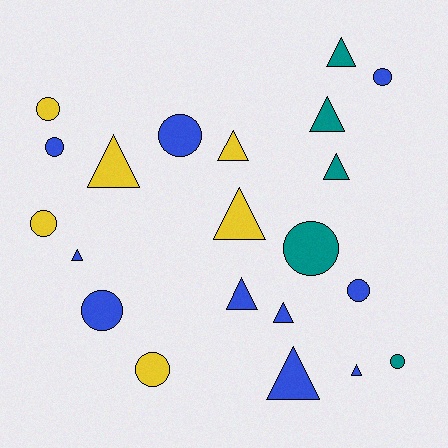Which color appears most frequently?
Blue, with 10 objects.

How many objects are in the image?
There are 21 objects.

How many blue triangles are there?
There are 5 blue triangles.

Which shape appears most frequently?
Triangle, with 11 objects.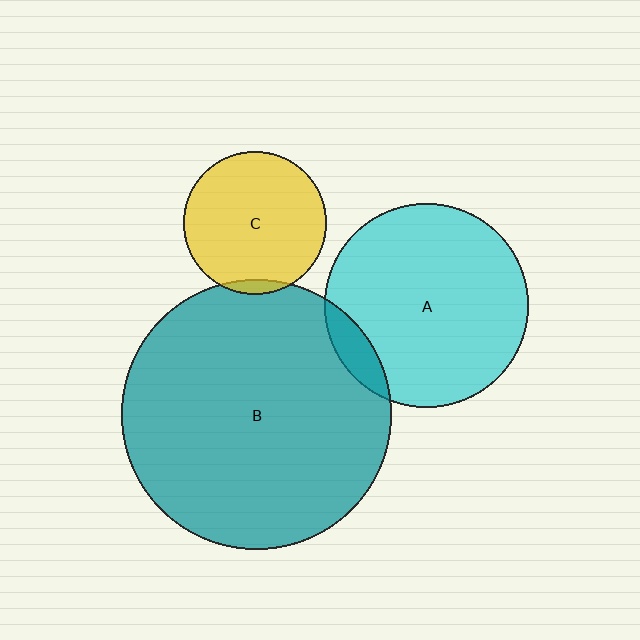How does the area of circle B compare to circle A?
Approximately 1.8 times.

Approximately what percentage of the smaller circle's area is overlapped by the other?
Approximately 5%.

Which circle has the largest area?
Circle B (teal).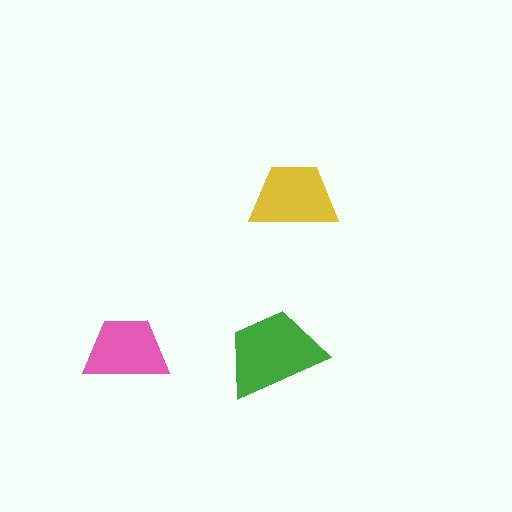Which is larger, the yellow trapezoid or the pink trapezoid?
The yellow one.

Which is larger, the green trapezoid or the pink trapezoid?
The green one.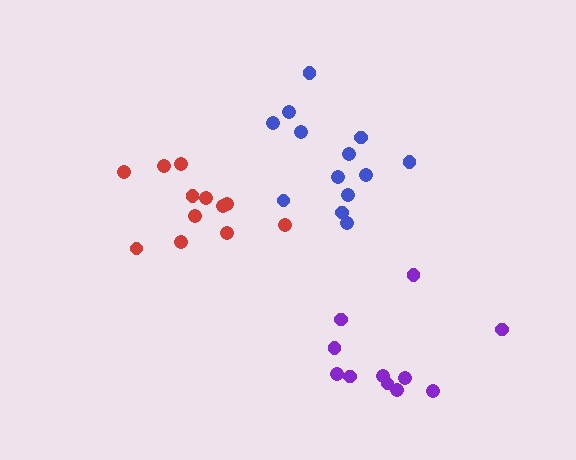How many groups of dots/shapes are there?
There are 3 groups.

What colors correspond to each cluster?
The clusters are colored: purple, blue, red.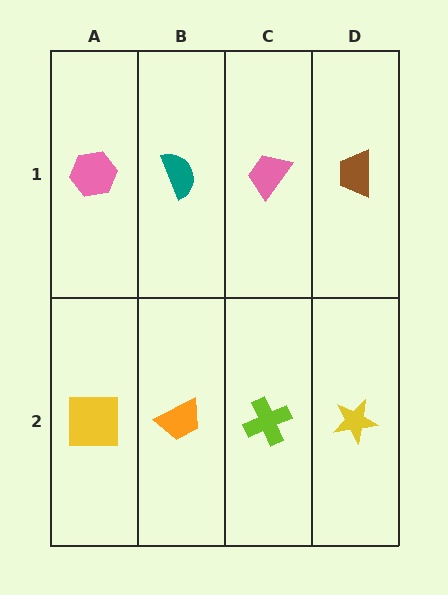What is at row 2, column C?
A lime cross.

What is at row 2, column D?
A yellow star.